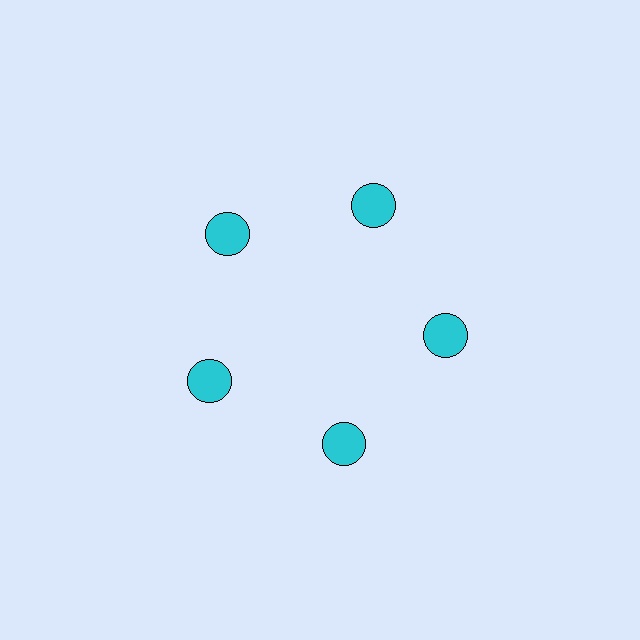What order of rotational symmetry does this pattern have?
This pattern has 5-fold rotational symmetry.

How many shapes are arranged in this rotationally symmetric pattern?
There are 5 shapes, arranged in 5 groups of 1.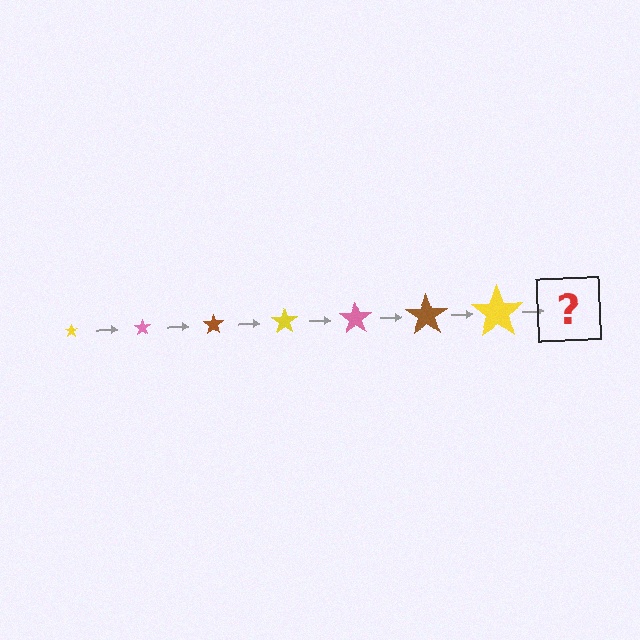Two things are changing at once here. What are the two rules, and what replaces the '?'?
The two rules are that the star grows larger each step and the color cycles through yellow, pink, and brown. The '?' should be a pink star, larger than the previous one.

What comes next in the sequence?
The next element should be a pink star, larger than the previous one.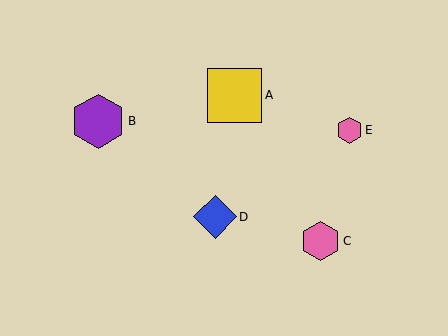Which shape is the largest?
The yellow square (labeled A) is the largest.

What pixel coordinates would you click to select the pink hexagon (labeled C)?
Click at (320, 241) to select the pink hexagon C.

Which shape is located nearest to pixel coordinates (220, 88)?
The yellow square (labeled A) at (235, 95) is nearest to that location.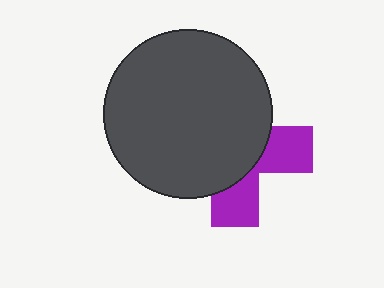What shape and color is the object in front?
The object in front is a dark gray circle.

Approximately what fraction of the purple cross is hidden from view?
Roughly 65% of the purple cross is hidden behind the dark gray circle.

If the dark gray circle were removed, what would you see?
You would see the complete purple cross.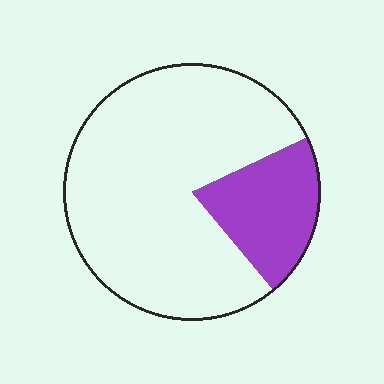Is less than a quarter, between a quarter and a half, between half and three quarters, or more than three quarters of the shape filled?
Less than a quarter.